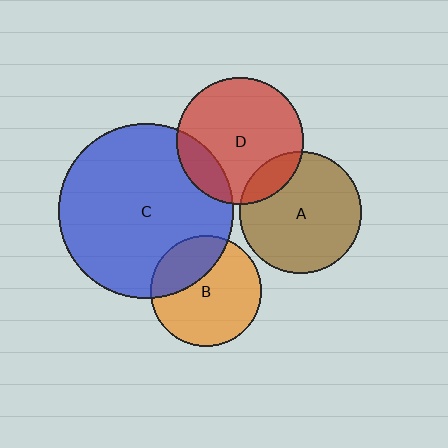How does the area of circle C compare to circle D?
Approximately 1.9 times.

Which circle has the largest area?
Circle C (blue).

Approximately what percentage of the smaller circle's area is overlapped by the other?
Approximately 30%.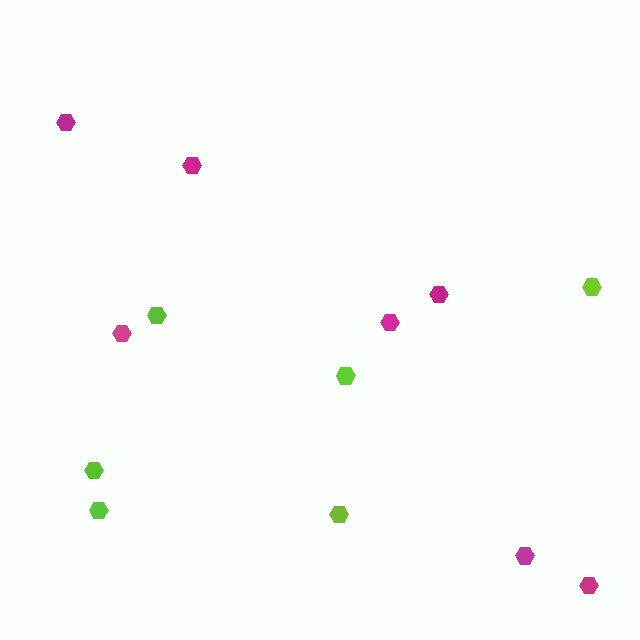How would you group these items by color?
There are 2 groups: one group of magenta hexagons (7) and one group of lime hexagons (6).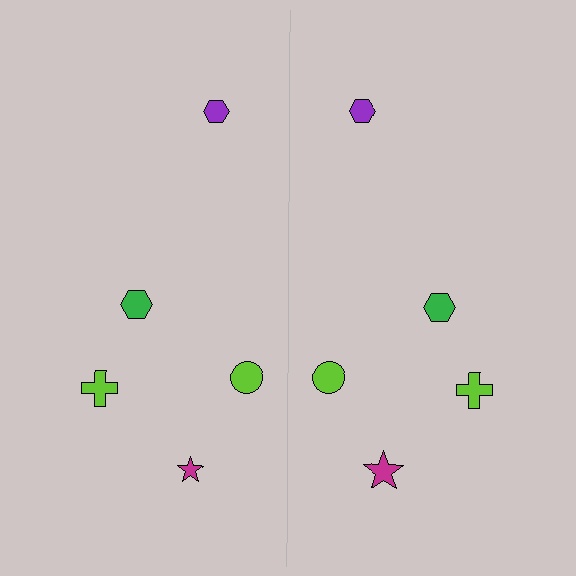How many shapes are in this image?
There are 10 shapes in this image.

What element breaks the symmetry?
The magenta star on the right side has a different size than its mirror counterpart.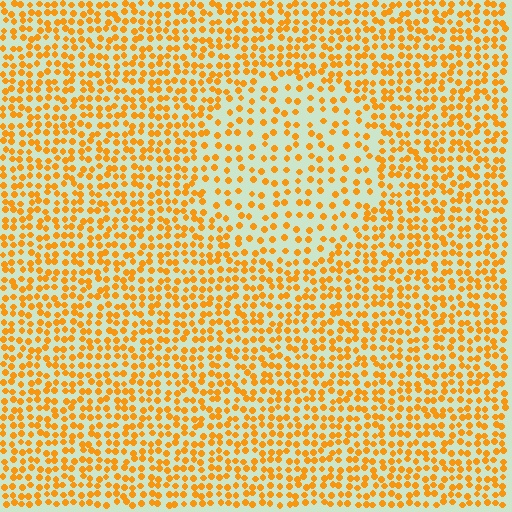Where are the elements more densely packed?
The elements are more densely packed outside the circle boundary.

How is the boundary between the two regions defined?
The boundary is defined by a change in element density (approximately 1.8x ratio). All elements are the same color, size, and shape.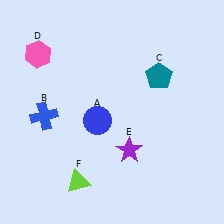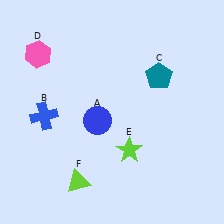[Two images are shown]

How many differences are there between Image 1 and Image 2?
There is 1 difference between the two images.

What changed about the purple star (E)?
In Image 1, E is purple. In Image 2, it changed to lime.